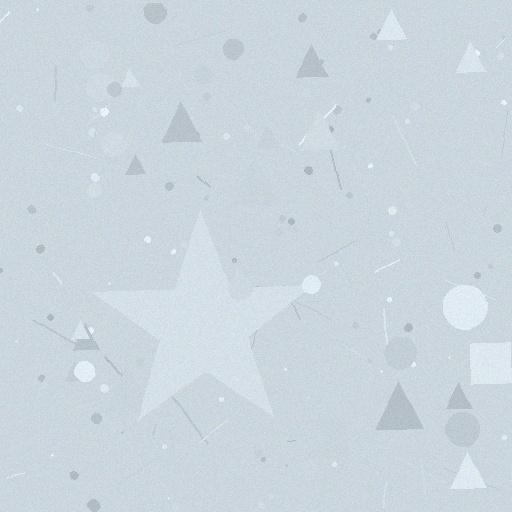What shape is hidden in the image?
A star is hidden in the image.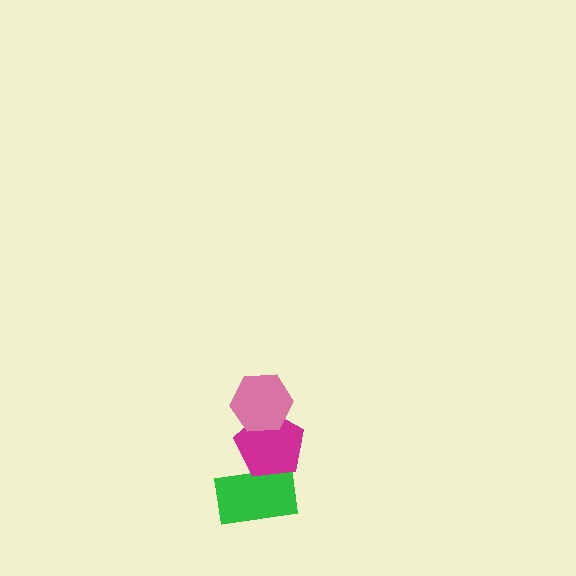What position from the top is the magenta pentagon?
The magenta pentagon is 2nd from the top.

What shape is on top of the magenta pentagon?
The pink hexagon is on top of the magenta pentagon.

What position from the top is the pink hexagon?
The pink hexagon is 1st from the top.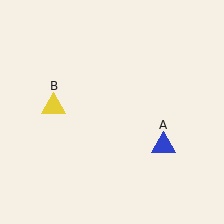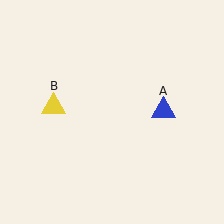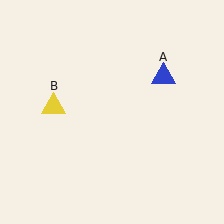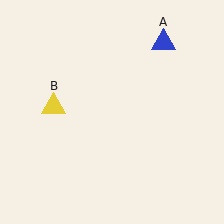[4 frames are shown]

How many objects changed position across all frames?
1 object changed position: blue triangle (object A).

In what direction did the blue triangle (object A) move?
The blue triangle (object A) moved up.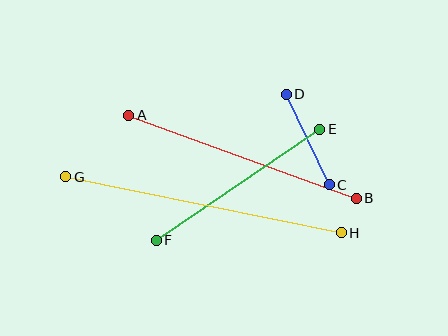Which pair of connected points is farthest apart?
Points G and H are farthest apart.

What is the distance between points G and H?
The distance is approximately 281 pixels.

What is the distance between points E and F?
The distance is approximately 198 pixels.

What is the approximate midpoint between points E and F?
The midpoint is at approximately (238, 185) pixels.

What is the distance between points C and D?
The distance is approximately 100 pixels.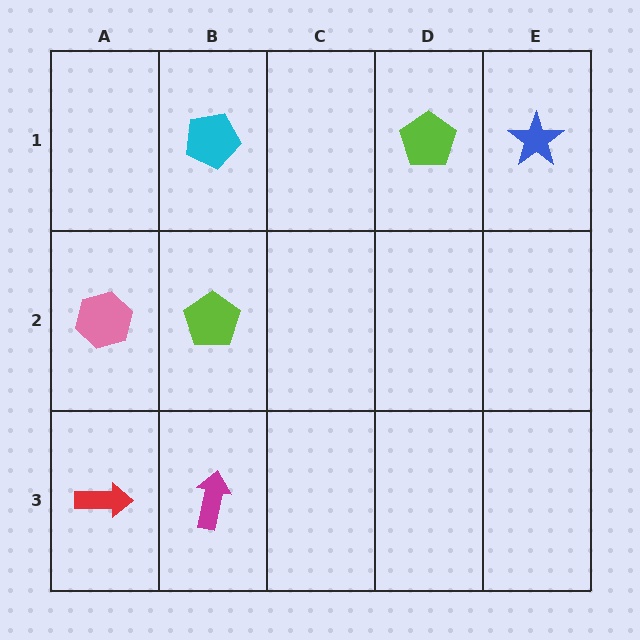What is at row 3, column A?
A red arrow.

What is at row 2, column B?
A lime pentagon.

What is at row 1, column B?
A cyan pentagon.